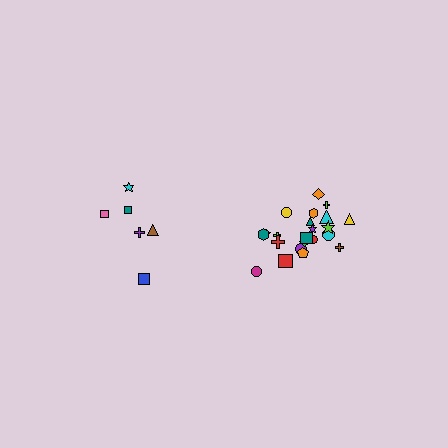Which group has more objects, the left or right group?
The right group.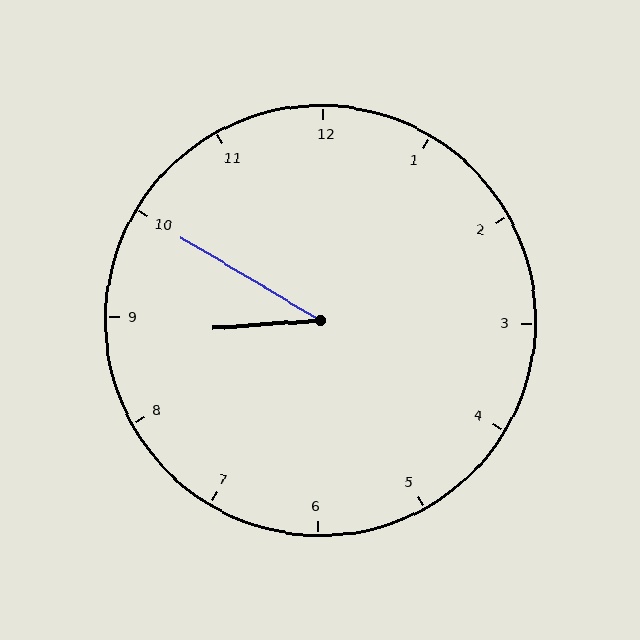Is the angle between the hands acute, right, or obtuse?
It is acute.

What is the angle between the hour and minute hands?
Approximately 35 degrees.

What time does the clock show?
8:50.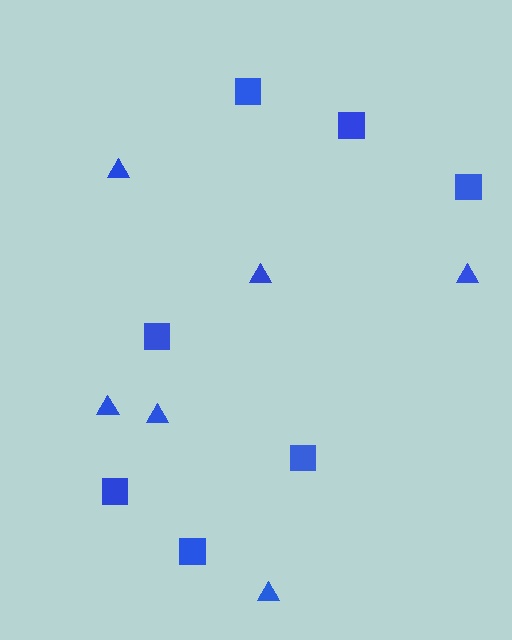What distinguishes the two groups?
There are 2 groups: one group of triangles (6) and one group of squares (7).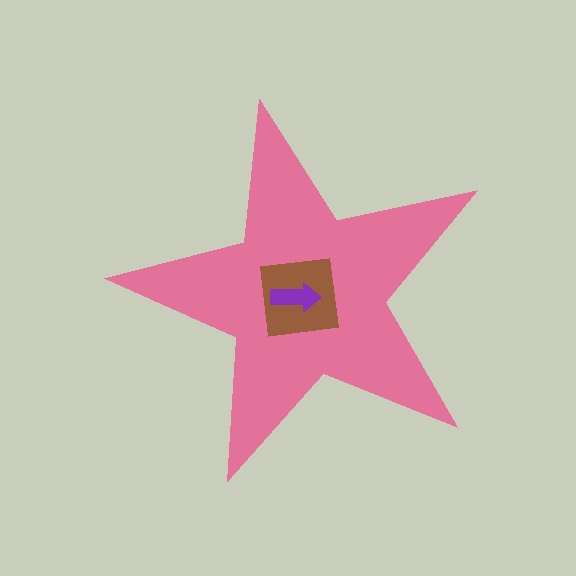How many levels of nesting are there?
3.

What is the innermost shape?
The purple arrow.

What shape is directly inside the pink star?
The brown square.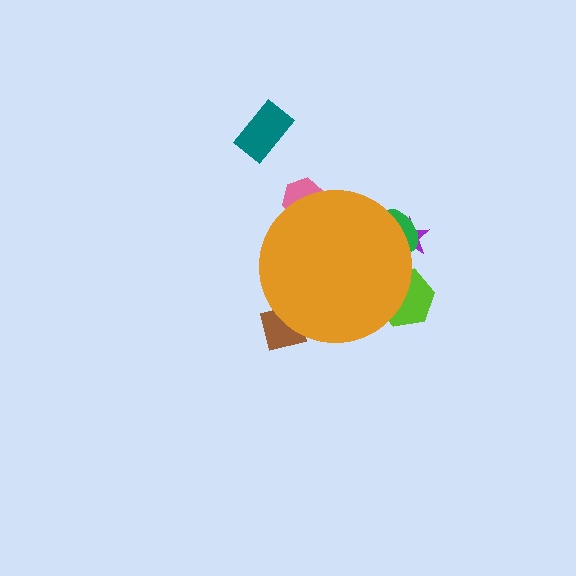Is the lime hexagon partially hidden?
Yes, the lime hexagon is partially hidden behind the orange circle.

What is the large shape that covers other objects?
An orange circle.